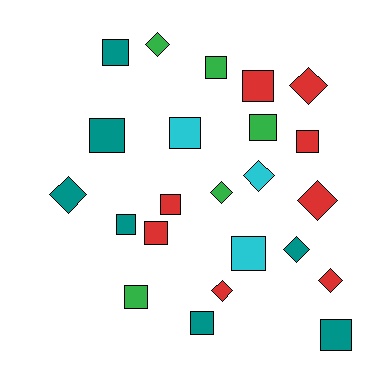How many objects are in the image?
There are 23 objects.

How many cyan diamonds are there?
There is 1 cyan diamond.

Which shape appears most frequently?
Square, with 14 objects.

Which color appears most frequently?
Red, with 8 objects.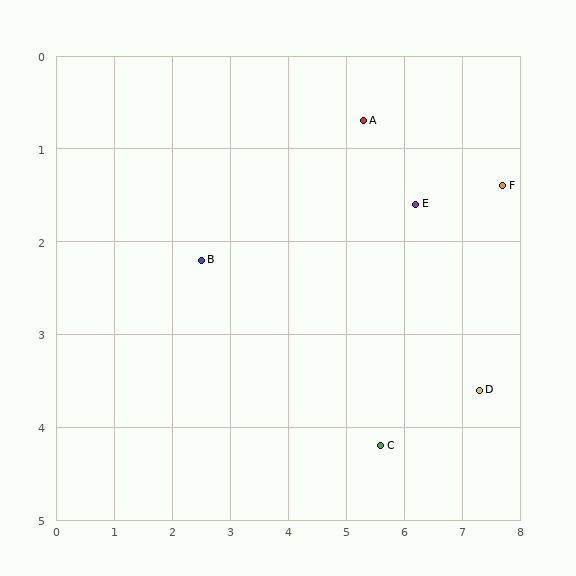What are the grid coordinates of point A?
Point A is at approximately (5.3, 0.7).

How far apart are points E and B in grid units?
Points E and B are about 3.7 grid units apart.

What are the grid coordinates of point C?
Point C is at approximately (5.6, 4.2).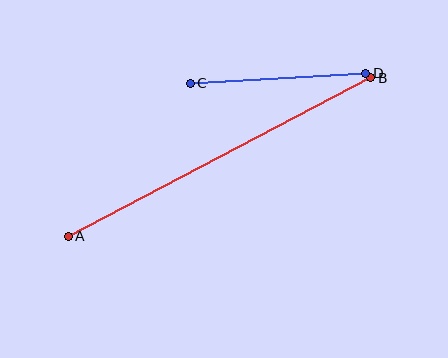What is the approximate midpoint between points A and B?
The midpoint is at approximately (219, 157) pixels.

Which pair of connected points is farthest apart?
Points A and B are farthest apart.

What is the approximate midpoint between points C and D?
The midpoint is at approximately (278, 78) pixels.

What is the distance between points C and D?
The distance is approximately 176 pixels.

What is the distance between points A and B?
The distance is approximately 341 pixels.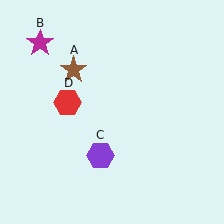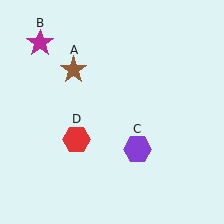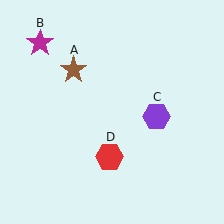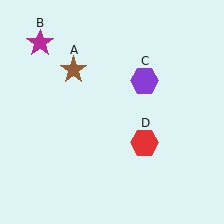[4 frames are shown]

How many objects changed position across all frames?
2 objects changed position: purple hexagon (object C), red hexagon (object D).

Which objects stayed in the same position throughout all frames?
Brown star (object A) and magenta star (object B) remained stationary.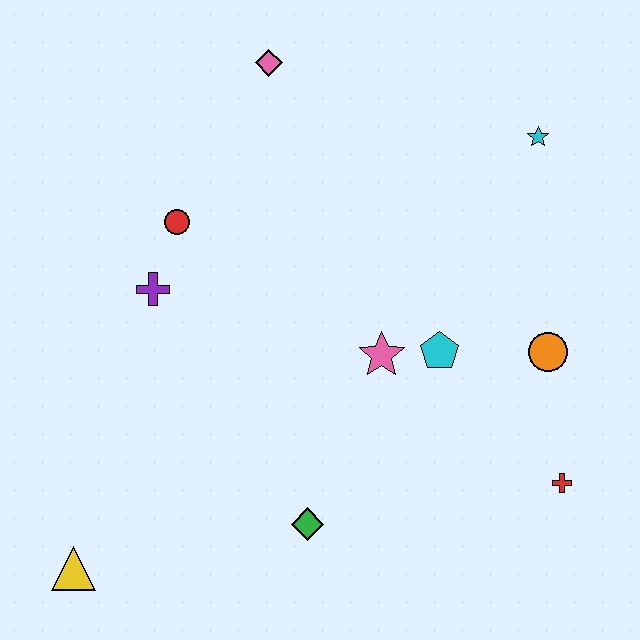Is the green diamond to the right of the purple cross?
Yes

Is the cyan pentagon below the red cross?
No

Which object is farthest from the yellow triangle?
The cyan star is farthest from the yellow triangle.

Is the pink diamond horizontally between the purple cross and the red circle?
No